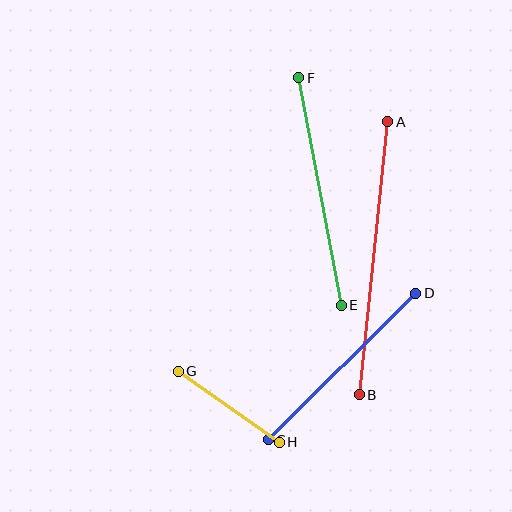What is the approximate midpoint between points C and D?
The midpoint is at approximately (342, 367) pixels.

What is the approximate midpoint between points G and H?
The midpoint is at approximately (229, 407) pixels.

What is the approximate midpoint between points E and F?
The midpoint is at approximately (320, 192) pixels.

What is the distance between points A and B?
The distance is approximately 275 pixels.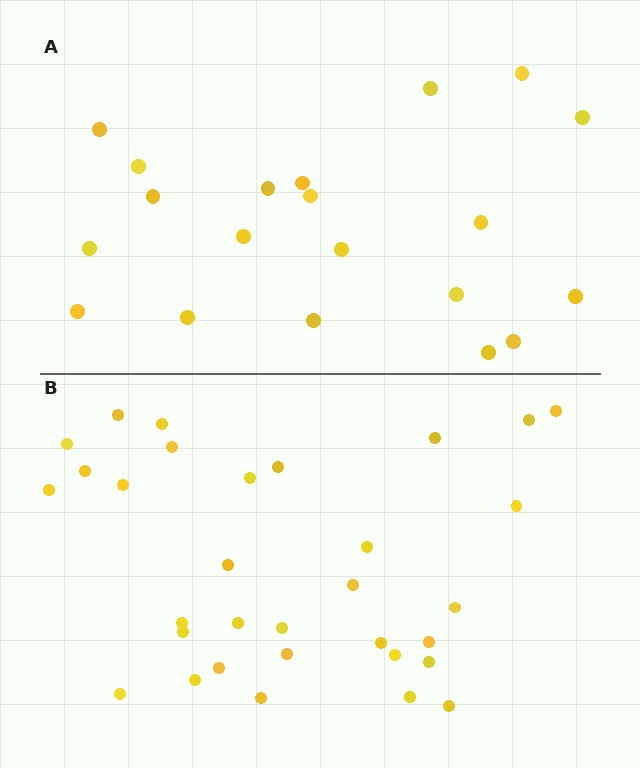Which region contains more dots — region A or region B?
Region B (the bottom region) has more dots.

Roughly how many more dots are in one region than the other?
Region B has roughly 12 or so more dots than region A.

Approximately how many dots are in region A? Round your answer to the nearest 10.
About 20 dots.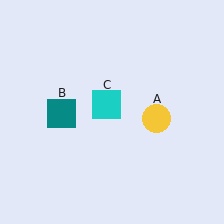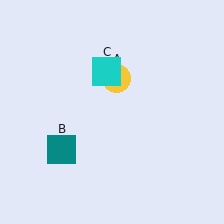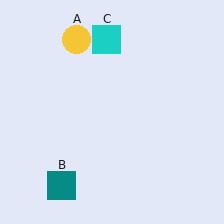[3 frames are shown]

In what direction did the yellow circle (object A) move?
The yellow circle (object A) moved up and to the left.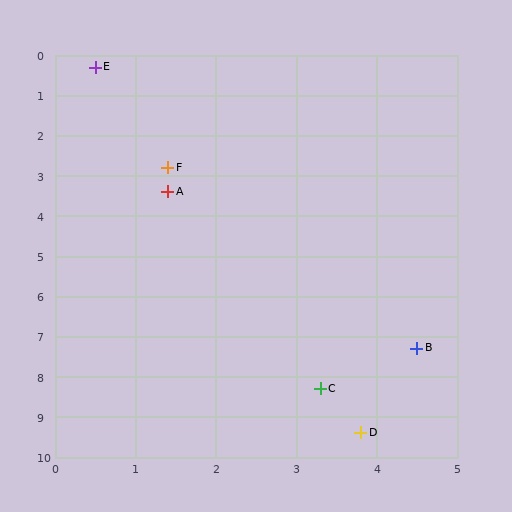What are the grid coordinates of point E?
Point E is at approximately (0.5, 0.3).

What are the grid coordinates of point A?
Point A is at approximately (1.4, 3.4).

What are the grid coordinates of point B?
Point B is at approximately (4.5, 7.3).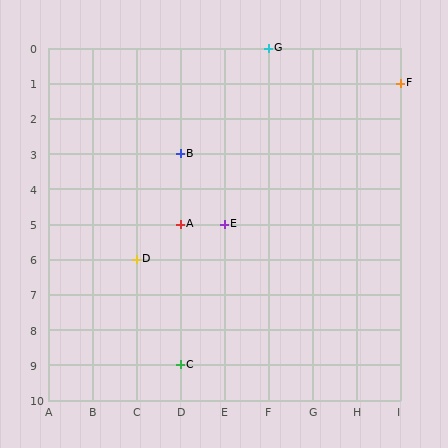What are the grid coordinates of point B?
Point B is at grid coordinates (D, 3).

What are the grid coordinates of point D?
Point D is at grid coordinates (C, 6).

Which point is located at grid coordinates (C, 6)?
Point D is at (C, 6).